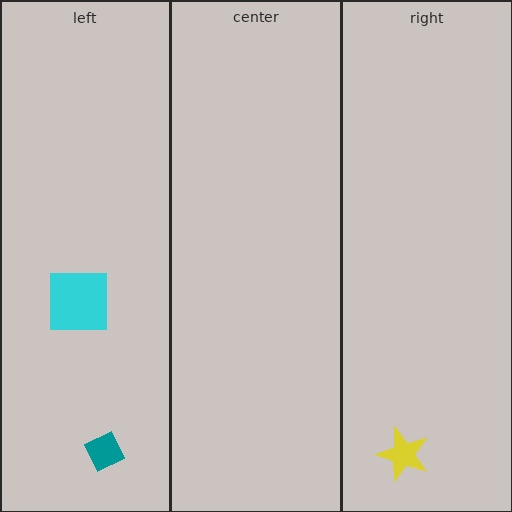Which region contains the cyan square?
The left region.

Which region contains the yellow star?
The right region.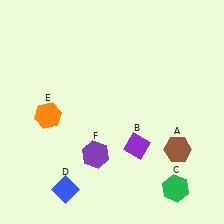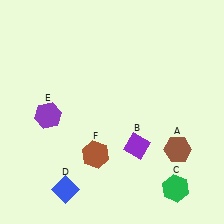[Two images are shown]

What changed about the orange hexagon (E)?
In Image 1, E is orange. In Image 2, it changed to purple.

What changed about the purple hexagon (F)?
In Image 1, F is purple. In Image 2, it changed to brown.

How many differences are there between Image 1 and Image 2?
There are 2 differences between the two images.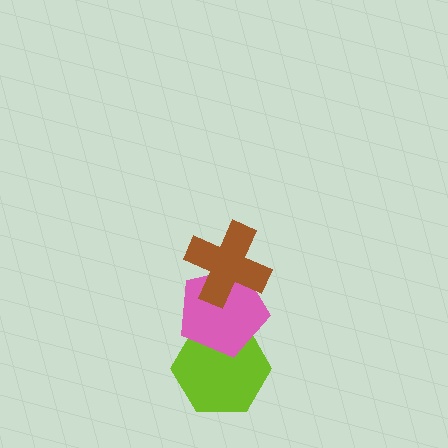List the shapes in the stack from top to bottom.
From top to bottom: the brown cross, the pink pentagon, the lime hexagon.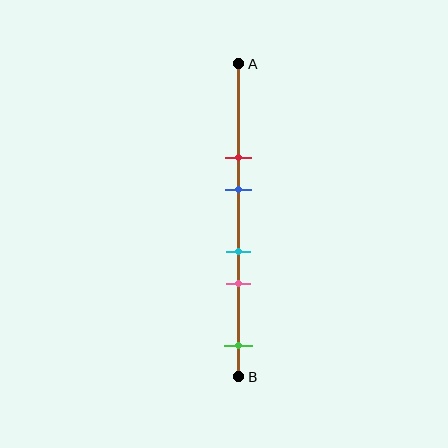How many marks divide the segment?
There are 5 marks dividing the segment.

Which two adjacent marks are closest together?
The cyan and pink marks are the closest adjacent pair.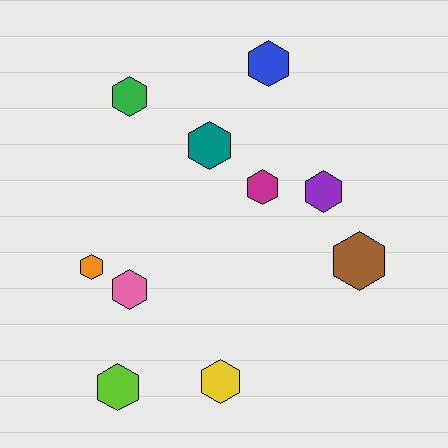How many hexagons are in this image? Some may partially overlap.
There are 10 hexagons.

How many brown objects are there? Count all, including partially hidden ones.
There is 1 brown object.